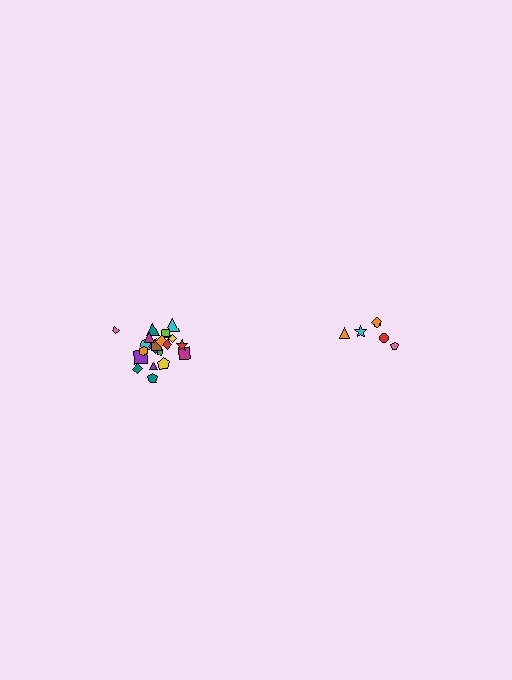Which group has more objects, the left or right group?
The left group.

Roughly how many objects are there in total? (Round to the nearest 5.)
Roughly 30 objects in total.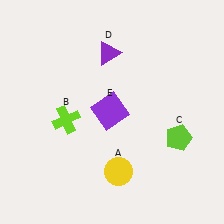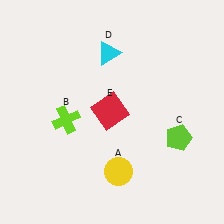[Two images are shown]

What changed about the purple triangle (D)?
In Image 1, D is purple. In Image 2, it changed to cyan.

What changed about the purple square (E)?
In Image 1, E is purple. In Image 2, it changed to red.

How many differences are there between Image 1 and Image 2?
There are 2 differences between the two images.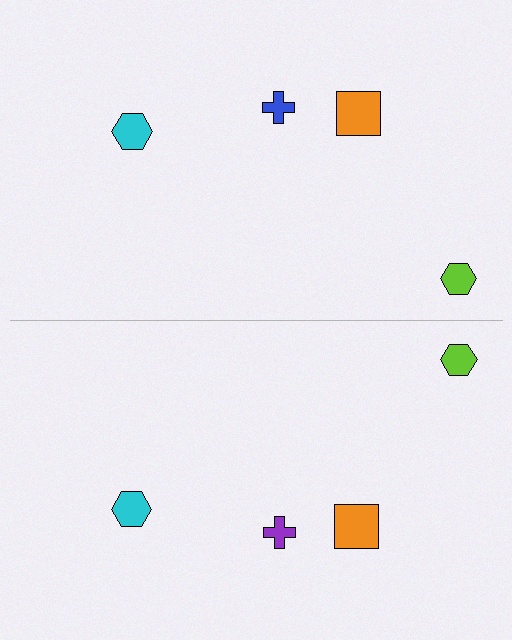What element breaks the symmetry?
The purple cross on the bottom side breaks the symmetry — its mirror counterpart is blue.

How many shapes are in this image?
There are 8 shapes in this image.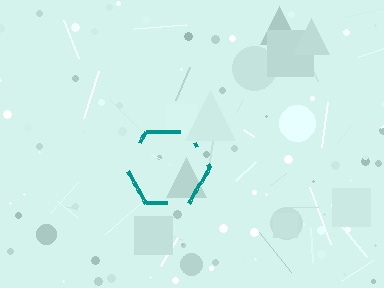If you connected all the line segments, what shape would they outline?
They would outline a hexagon.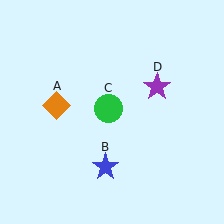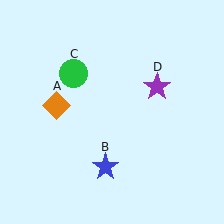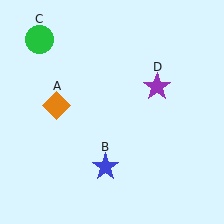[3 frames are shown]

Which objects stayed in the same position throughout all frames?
Orange diamond (object A) and blue star (object B) and purple star (object D) remained stationary.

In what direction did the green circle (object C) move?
The green circle (object C) moved up and to the left.